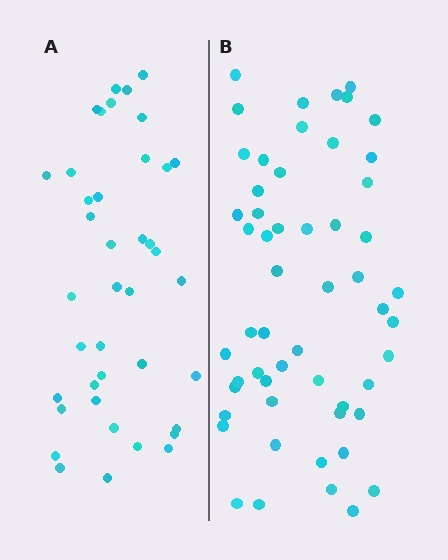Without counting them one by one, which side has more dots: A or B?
Region B (the right region) has more dots.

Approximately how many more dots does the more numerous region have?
Region B has approximately 15 more dots than region A.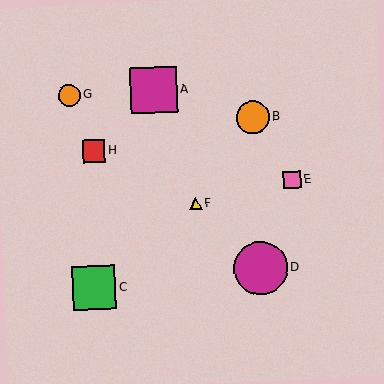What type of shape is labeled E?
Shape E is a pink square.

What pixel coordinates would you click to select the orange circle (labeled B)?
Click at (253, 117) to select the orange circle B.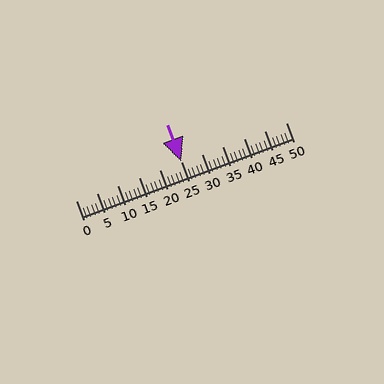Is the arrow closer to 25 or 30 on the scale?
The arrow is closer to 25.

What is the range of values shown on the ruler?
The ruler shows values from 0 to 50.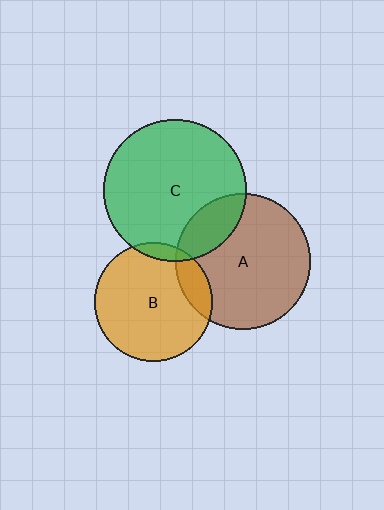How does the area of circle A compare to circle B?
Approximately 1.3 times.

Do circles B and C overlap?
Yes.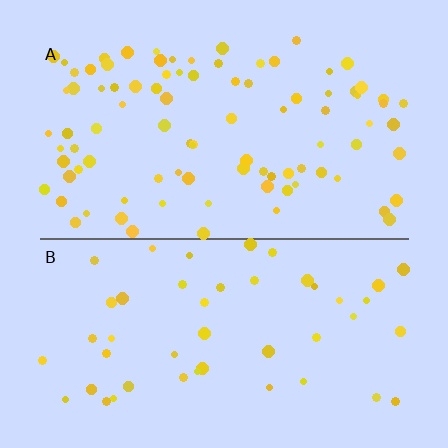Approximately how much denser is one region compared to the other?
Approximately 1.9× — region A over region B.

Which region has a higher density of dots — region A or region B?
A (the top).